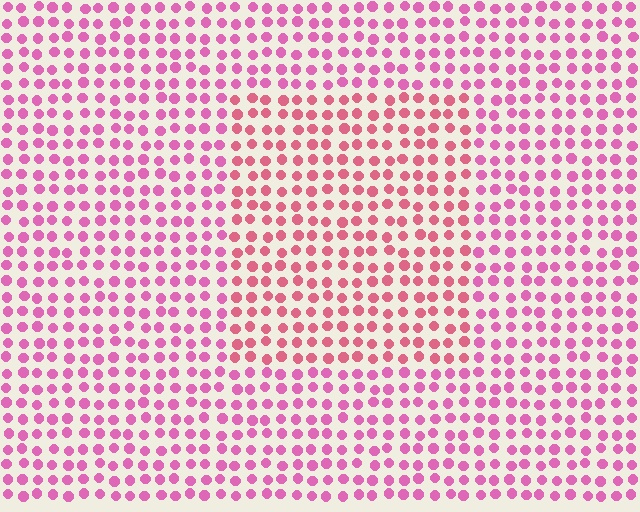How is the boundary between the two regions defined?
The boundary is defined purely by a slight shift in hue (about 25 degrees). Spacing, size, and orientation are identical on both sides.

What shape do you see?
I see a rectangle.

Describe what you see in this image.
The image is filled with small pink elements in a uniform arrangement. A rectangle-shaped region is visible where the elements are tinted to a slightly different hue, forming a subtle color boundary.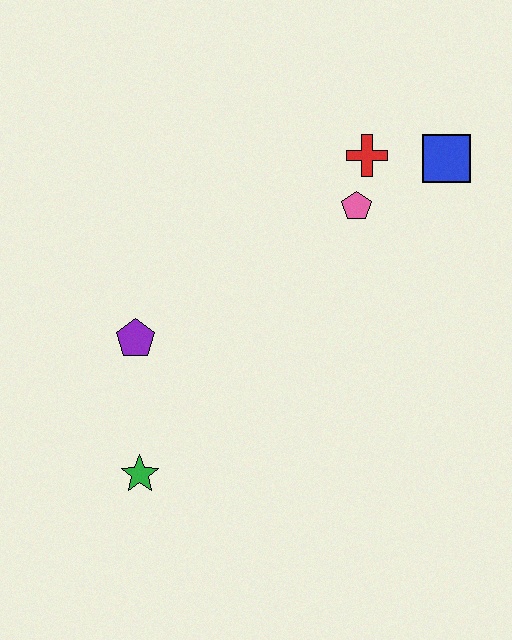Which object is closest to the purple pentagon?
The green star is closest to the purple pentagon.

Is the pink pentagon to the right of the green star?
Yes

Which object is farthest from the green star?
The blue square is farthest from the green star.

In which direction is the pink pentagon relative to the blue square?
The pink pentagon is to the left of the blue square.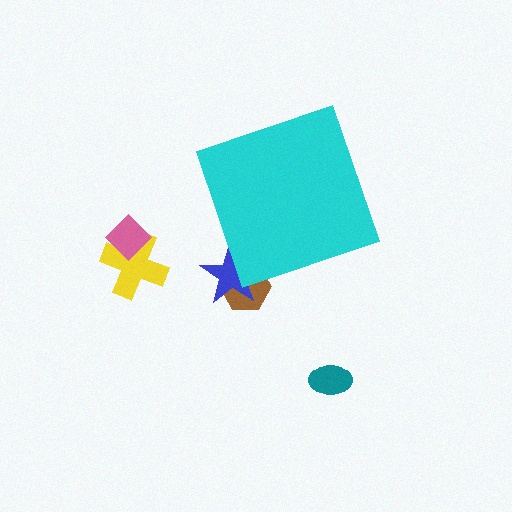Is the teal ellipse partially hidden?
No, the teal ellipse is fully visible.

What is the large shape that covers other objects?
A cyan diamond.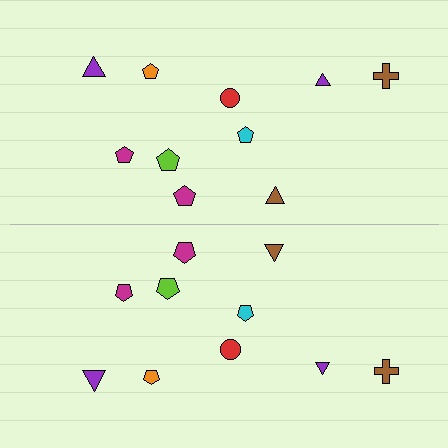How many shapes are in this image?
There are 20 shapes in this image.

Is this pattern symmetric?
Yes, this pattern has bilateral (reflection) symmetry.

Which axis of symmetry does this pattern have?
The pattern has a horizontal axis of symmetry running through the center of the image.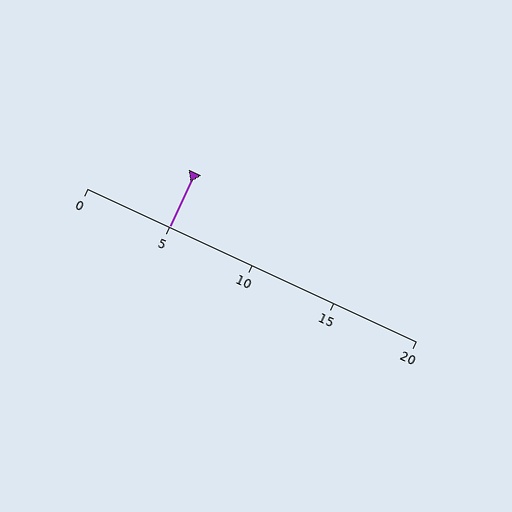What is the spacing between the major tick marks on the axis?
The major ticks are spaced 5 apart.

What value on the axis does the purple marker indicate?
The marker indicates approximately 5.